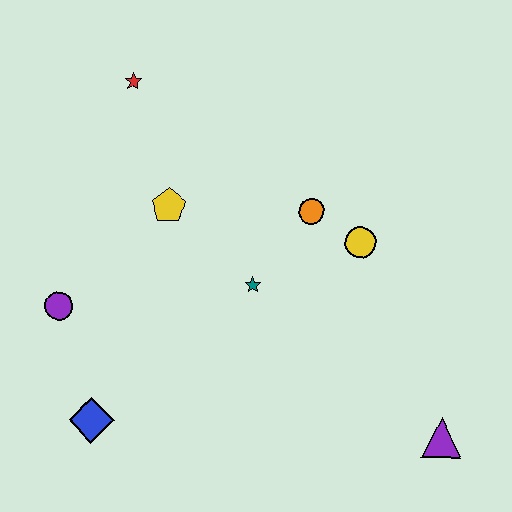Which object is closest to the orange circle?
The yellow circle is closest to the orange circle.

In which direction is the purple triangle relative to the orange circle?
The purple triangle is below the orange circle.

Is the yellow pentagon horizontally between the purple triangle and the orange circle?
No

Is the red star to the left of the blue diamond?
No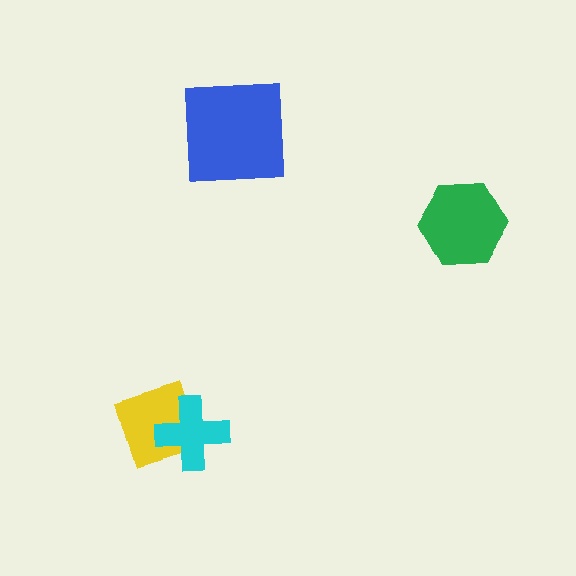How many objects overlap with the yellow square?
1 object overlaps with the yellow square.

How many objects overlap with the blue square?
0 objects overlap with the blue square.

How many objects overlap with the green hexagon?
0 objects overlap with the green hexagon.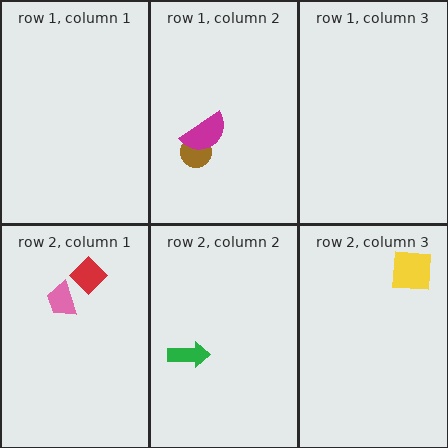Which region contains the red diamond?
The row 2, column 1 region.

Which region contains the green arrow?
The row 2, column 2 region.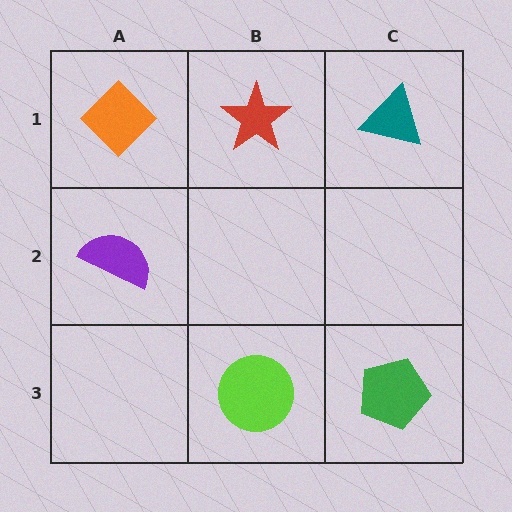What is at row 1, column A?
An orange diamond.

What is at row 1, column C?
A teal triangle.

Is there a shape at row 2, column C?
No, that cell is empty.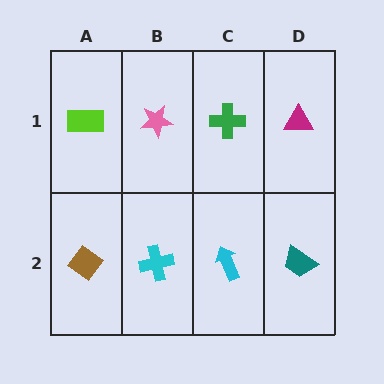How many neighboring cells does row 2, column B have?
3.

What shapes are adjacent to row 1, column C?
A cyan arrow (row 2, column C), a pink star (row 1, column B), a magenta triangle (row 1, column D).